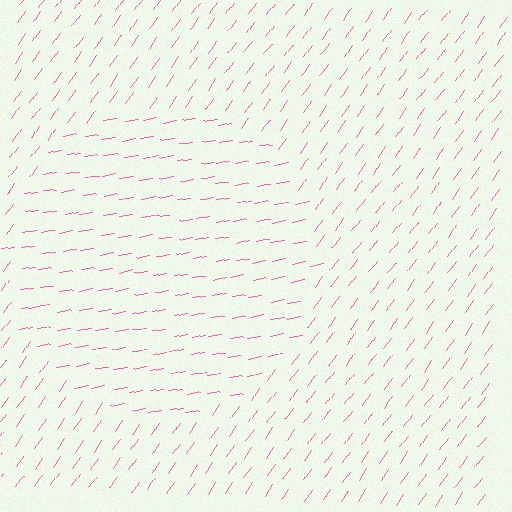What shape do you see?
I see a circle.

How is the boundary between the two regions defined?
The boundary is defined purely by a change in line orientation (approximately 45 degrees difference). All lines are the same color and thickness.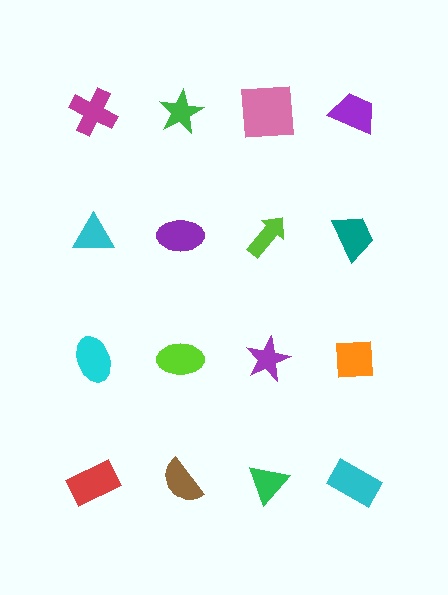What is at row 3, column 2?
A lime ellipse.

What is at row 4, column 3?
A green triangle.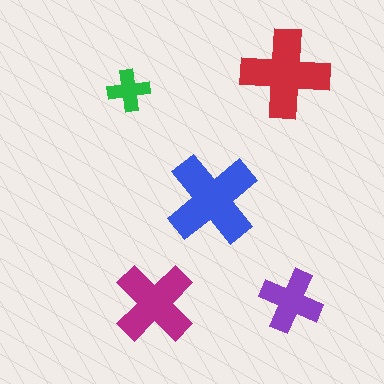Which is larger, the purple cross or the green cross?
The purple one.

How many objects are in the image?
There are 5 objects in the image.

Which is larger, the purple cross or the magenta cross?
The magenta one.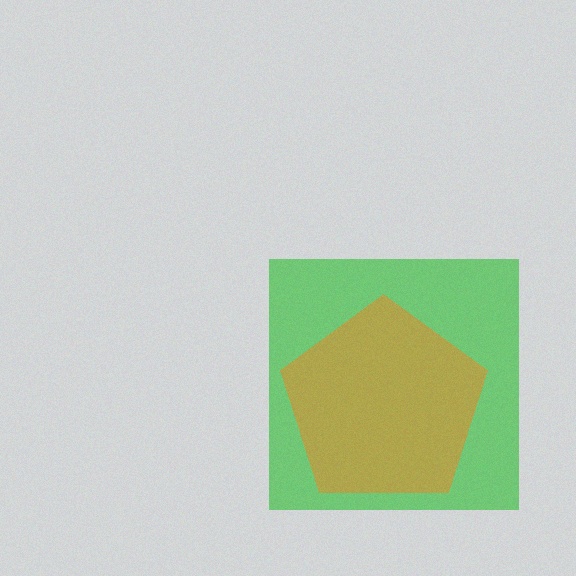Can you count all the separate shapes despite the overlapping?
Yes, there are 2 separate shapes.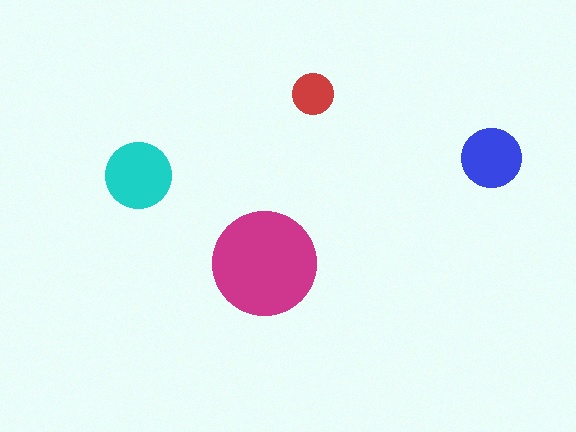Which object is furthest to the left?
The cyan circle is leftmost.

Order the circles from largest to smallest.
the magenta one, the cyan one, the blue one, the red one.